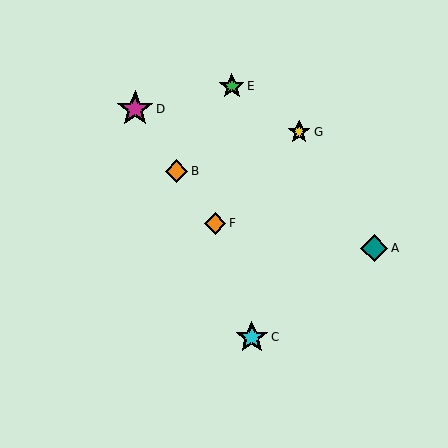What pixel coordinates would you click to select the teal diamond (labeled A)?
Click at (374, 248) to select the teal diamond A.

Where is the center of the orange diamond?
The center of the orange diamond is at (176, 171).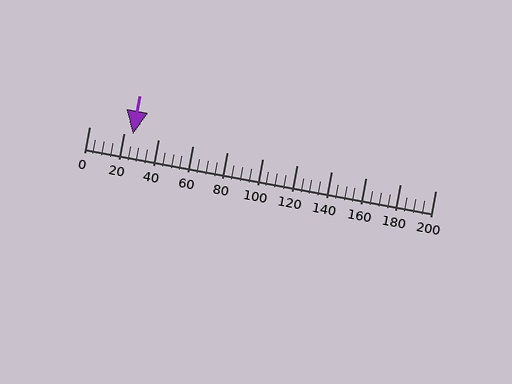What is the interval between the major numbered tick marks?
The major tick marks are spaced 20 units apart.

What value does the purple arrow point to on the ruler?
The purple arrow points to approximately 25.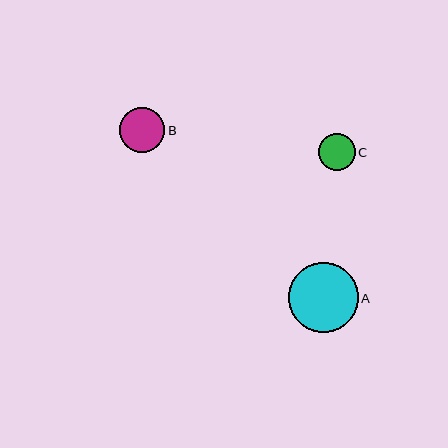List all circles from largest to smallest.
From largest to smallest: A, B, C.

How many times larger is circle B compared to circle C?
Circle B is approximately 1.2 times the size of circle C.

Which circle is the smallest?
Circle C is the smallest with a size of approximately 37 pixels.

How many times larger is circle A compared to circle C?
Circle A is approximately 1.9 times the size of circle C.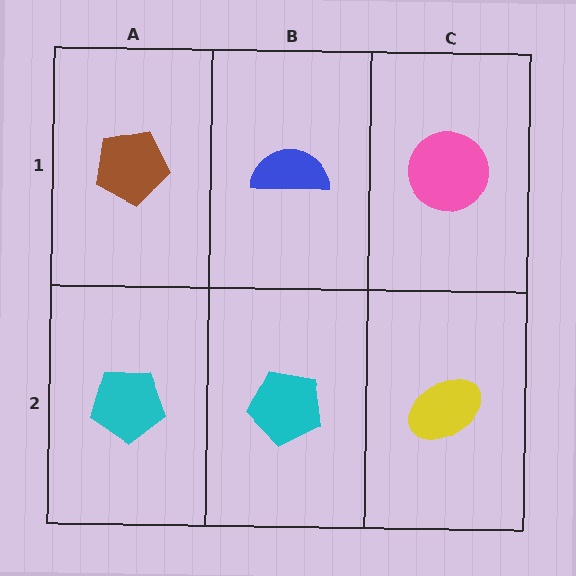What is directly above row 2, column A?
A brown pentagon.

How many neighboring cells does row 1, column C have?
2.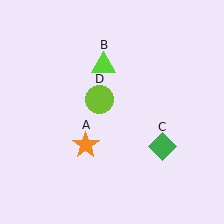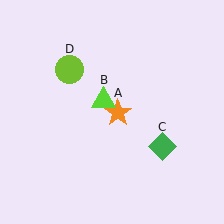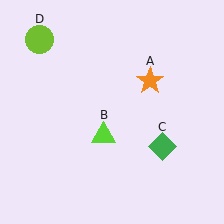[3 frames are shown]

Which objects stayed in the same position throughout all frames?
Green diamond (object C) remained stationary.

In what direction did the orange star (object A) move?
The orange star (object A) moved up and to the right.